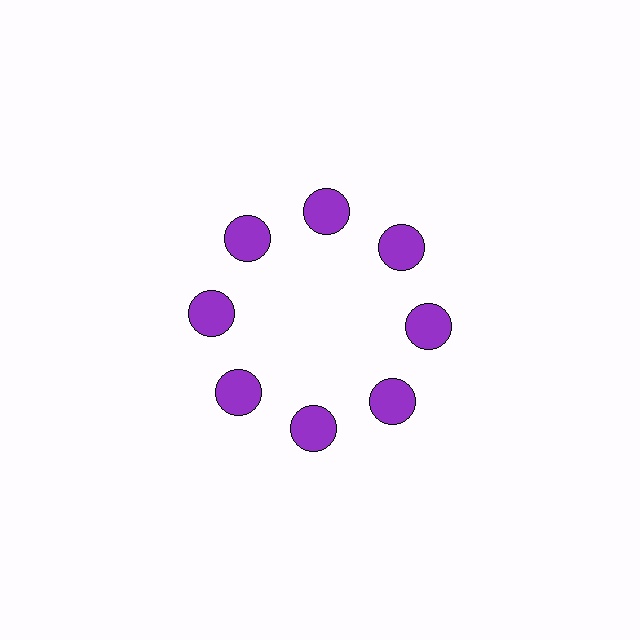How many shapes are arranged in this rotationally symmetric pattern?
There are 8 shapes, arranged in 8 groups of 1.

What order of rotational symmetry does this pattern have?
This pattern has 8-fold rotational symmetry.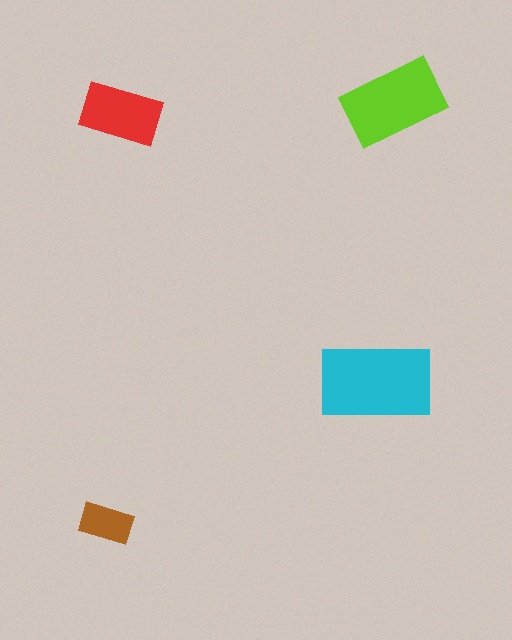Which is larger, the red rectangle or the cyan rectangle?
The cyan one.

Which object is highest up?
The lime rectangle is topmost.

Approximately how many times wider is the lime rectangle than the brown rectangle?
About 2 times wider.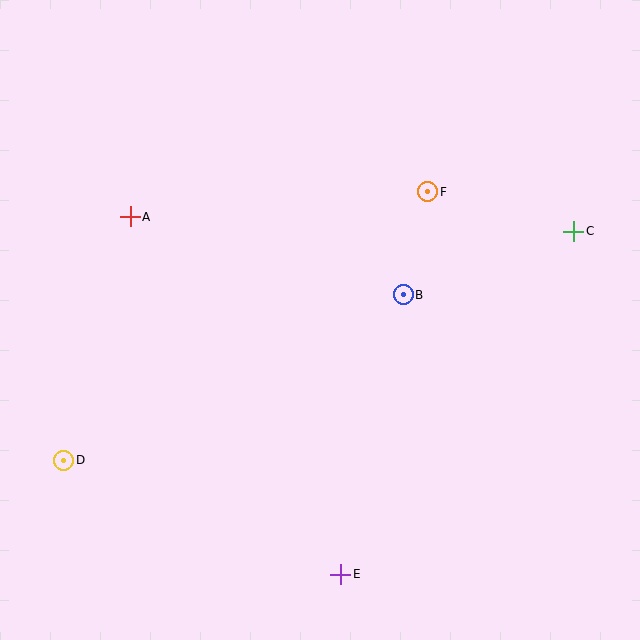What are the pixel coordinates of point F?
Point F is at (428, 192).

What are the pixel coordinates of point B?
Point B is at (403, 295).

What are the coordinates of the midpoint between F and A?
The midpoint between F and A is at (279, 204).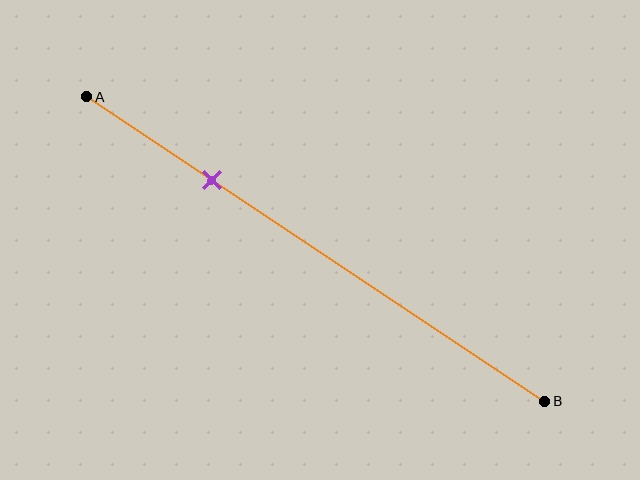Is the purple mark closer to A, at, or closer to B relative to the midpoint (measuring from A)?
The purple mark is closer to point A than the midpoint of segment AB.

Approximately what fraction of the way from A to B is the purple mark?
The purple mark is approximately 25% of the way from A to B.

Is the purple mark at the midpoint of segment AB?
No, the mark is at about 25% from A, not at the 50% midpoint.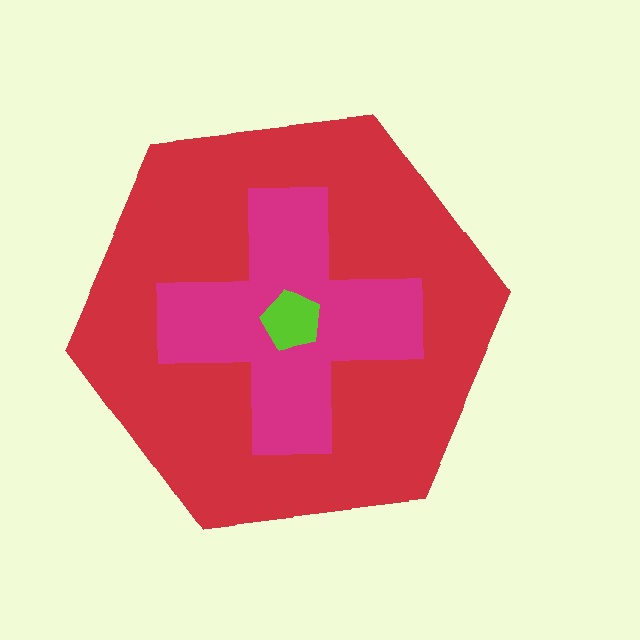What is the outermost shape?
The red hexagon.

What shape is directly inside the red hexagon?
The magenta cross.